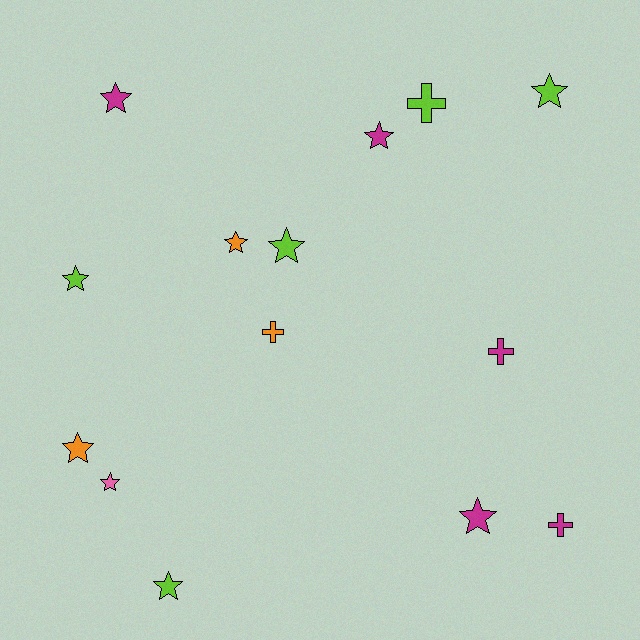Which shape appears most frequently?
Star, with 10 objects.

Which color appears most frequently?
Magenta, with 5 objects.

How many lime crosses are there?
There is 1 lime cross.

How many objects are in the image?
There are 14 objects.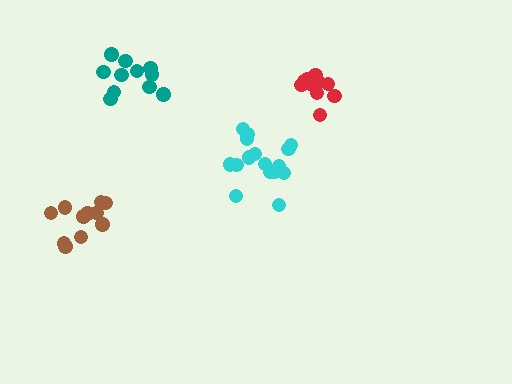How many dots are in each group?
Group 1: 11 dots, Group 2: 11 dots, Group 3: 17 dots, Group 4: 11 dots (50 total).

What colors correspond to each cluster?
The clusters are colored: red, teal, cyan, brown.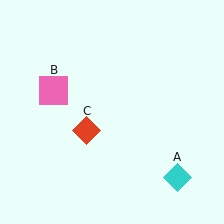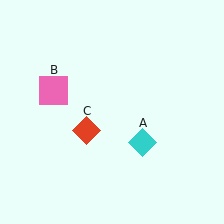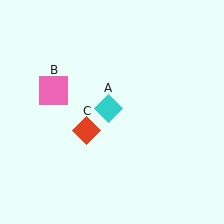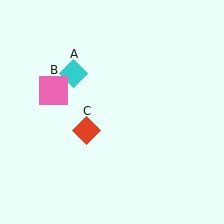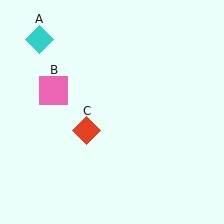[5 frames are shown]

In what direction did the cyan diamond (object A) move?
The cyan diamond (object A) moved up and to the left.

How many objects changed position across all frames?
1 object changed position: cyan diamond (object A).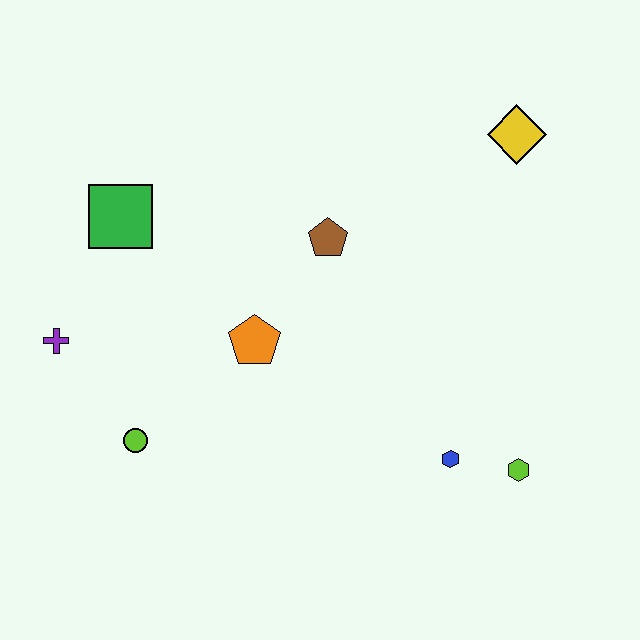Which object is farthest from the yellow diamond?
The purple cross is farthest from the yellow diamond.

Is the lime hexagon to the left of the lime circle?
No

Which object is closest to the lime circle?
The purple cross is closest to the lime circle.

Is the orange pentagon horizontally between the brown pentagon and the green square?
Yes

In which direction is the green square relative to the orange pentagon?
The green square is to the left of the orange pentagon.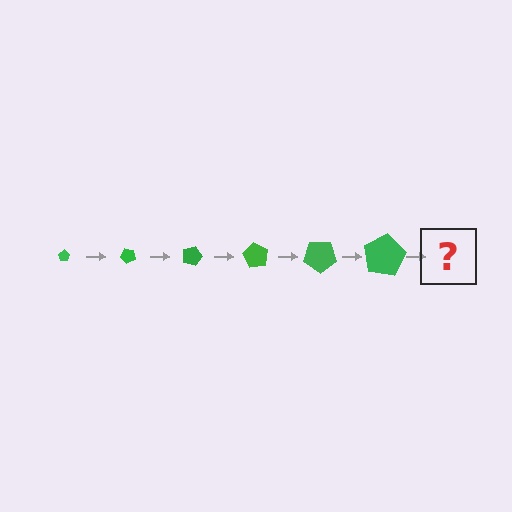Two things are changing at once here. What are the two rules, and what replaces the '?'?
The two rules are that the pentagon grows larger each step and it rotates 45 degrees each step. The '?' should be a pentagon, larger than the previous one and rotated 270 degrees from the start.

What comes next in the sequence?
The next element should be a pentagon, larger than the previous one and rotated 270 degrees from the start.